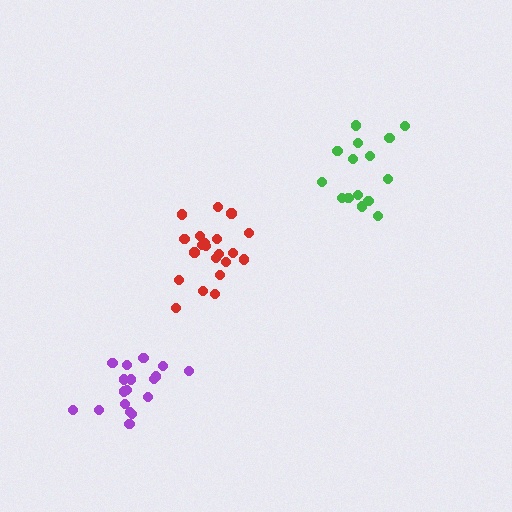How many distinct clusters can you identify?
There are 3 distinct clusters.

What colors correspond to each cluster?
The clusters are colored: green, red, purple.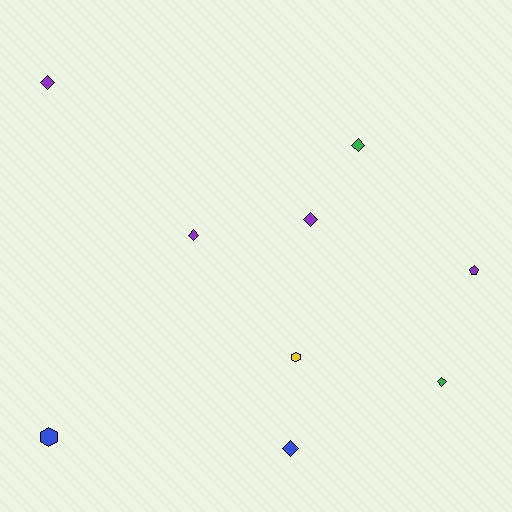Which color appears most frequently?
Purple, with 4 objects.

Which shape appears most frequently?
Diamond, with 6 objects.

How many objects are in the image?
There are 9 objects.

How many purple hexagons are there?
There are no purple hexagons.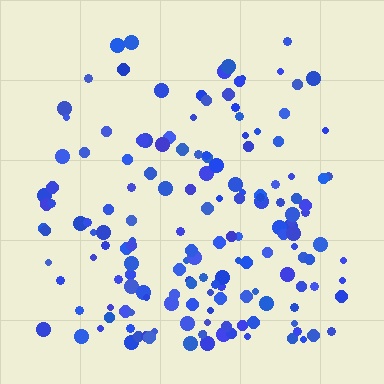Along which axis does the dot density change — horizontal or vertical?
Vertical.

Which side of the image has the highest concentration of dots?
The bottom.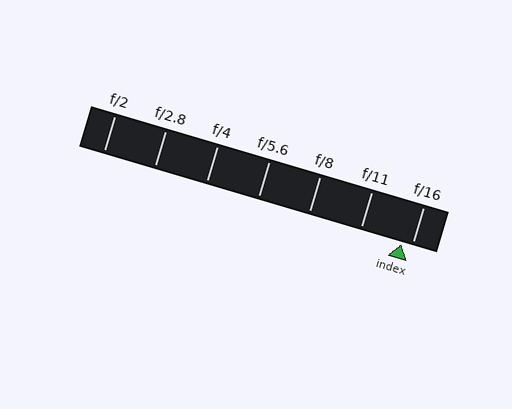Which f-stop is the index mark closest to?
The index mark is closest to f/16.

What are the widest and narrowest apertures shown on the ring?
The widest aperture shown is f/2 and the narrowest is f/16.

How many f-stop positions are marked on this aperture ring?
There are 7 f-stop positions marked.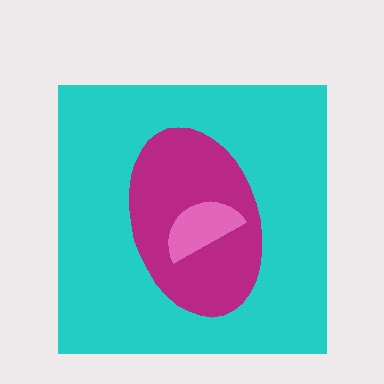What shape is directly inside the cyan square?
The magenta ellipse.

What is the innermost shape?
The pink semicircle.